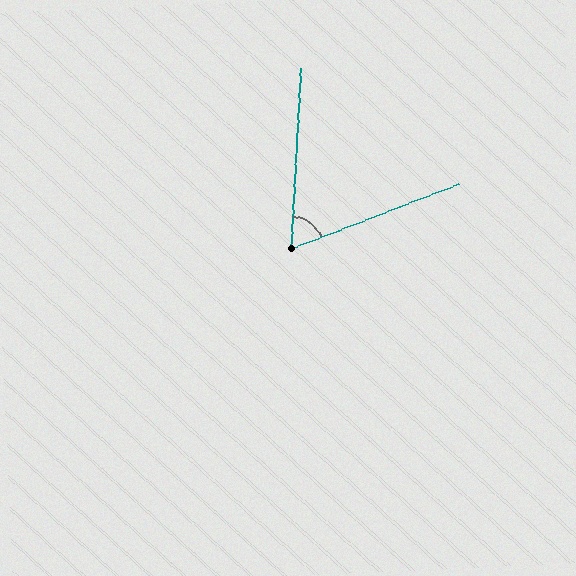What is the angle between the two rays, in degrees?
Approximately 66 degrees.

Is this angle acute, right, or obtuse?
It is acute.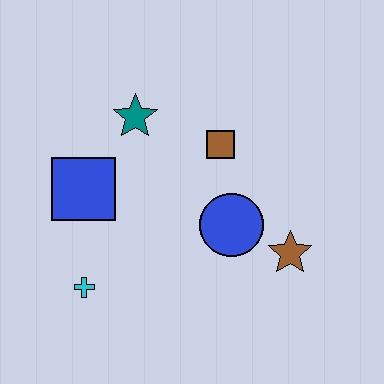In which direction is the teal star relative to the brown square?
The teal star is to the left of the brown square.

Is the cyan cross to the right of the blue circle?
No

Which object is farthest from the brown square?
The cyan cross is farthest from the brown square.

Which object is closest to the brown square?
The blue circle is closest to the brown square.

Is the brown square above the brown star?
Yes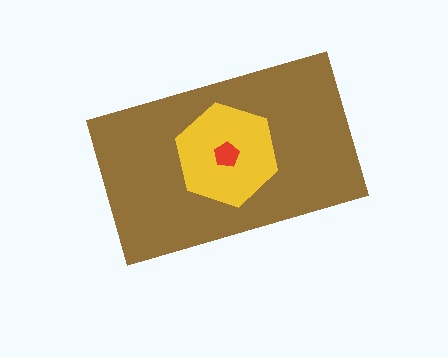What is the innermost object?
The red pentagon.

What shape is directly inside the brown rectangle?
The yellow hexagon.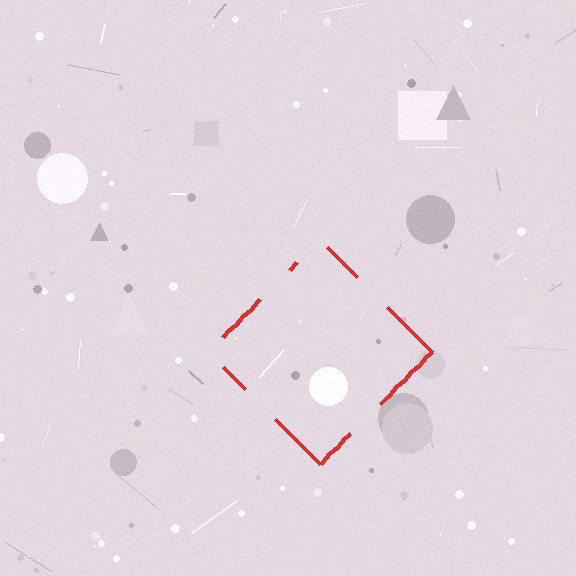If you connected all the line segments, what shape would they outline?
They would outline a diamond.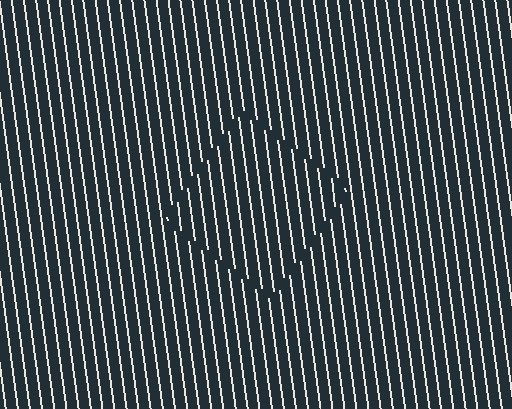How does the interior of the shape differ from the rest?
The interior of the shape contains the same grating, shifted by half a period — the contour is defined by the phase discontinuity where line-ends from the inner and outer gratings abut.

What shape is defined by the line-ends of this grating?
An illusory square. The interior of the shape contains the same grating, shifted by half a period — the contour is defined by the phase discontinuity where line-ends from the inner and outer gratings abut.